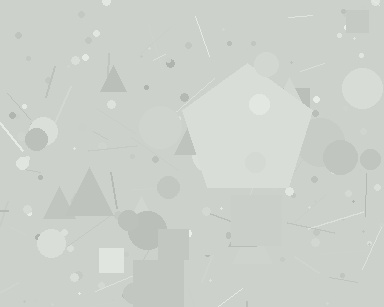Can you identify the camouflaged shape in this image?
The camouflaged shape is a pentagon.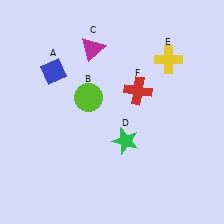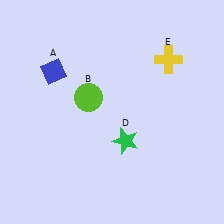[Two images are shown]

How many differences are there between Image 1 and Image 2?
There are 2 differences between the two images.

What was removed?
The magenta triangle (C), the red cross (F) were removed in Image 2.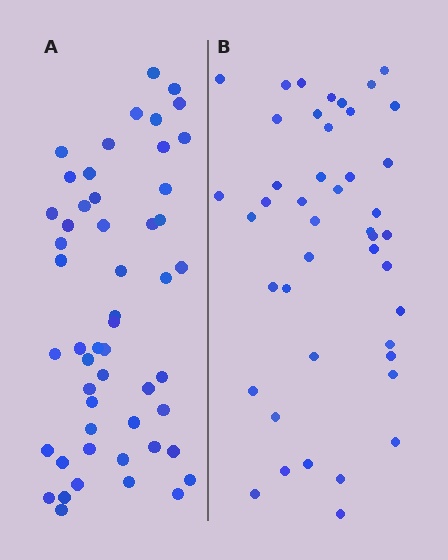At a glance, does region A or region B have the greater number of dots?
Region A (the left region) has more dots.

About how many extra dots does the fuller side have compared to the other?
Region A has roughly 8 or so more dots than region B.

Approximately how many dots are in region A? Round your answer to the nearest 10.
About 50 dots. (The exact count is 52, which rounds to 50.)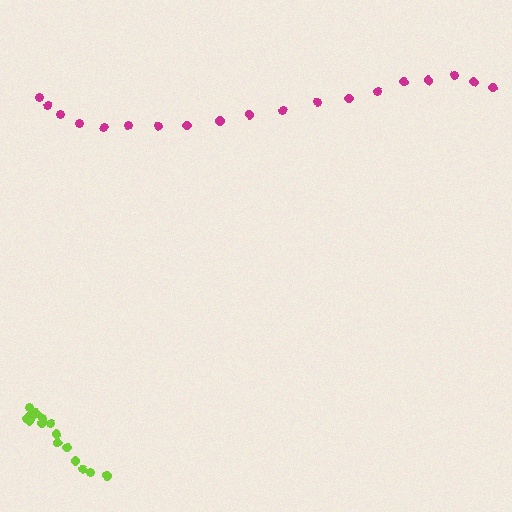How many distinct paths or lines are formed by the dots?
There are 2 distinct paths.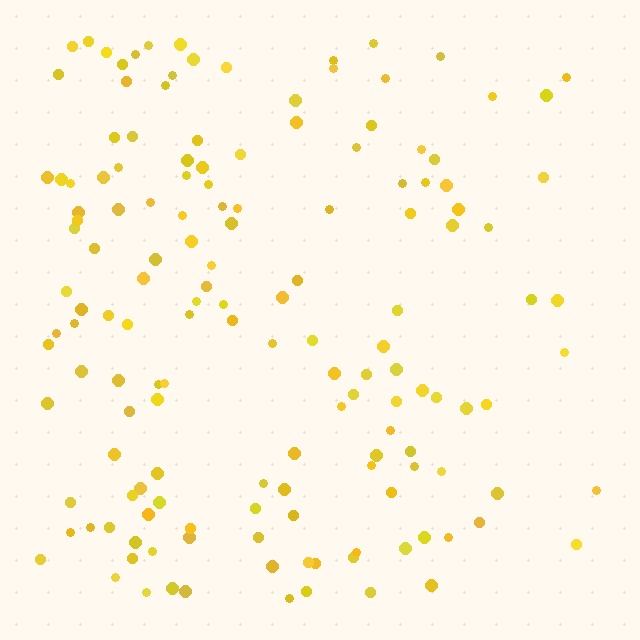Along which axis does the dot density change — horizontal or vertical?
Horizontal.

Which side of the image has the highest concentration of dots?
The left.